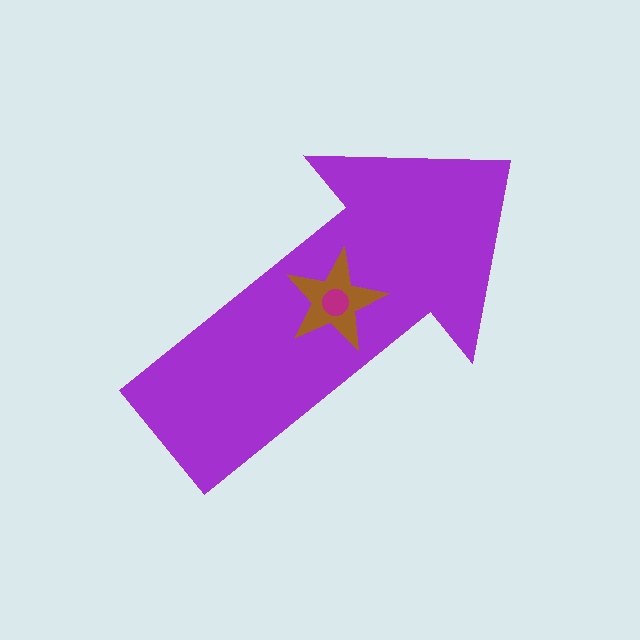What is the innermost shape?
The magenta circle.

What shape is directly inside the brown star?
The magenta circle.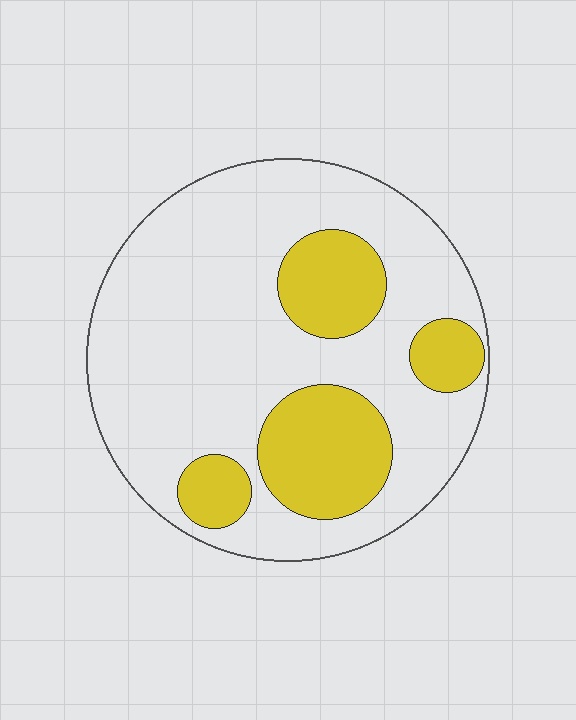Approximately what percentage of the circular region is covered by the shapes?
Approximately 25%.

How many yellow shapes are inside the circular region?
4.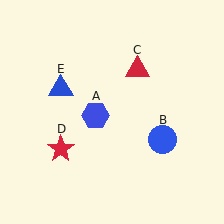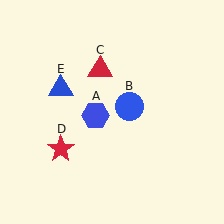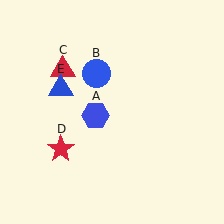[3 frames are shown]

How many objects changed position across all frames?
2 objects changed position: blue circle (object B), red triangle (object C).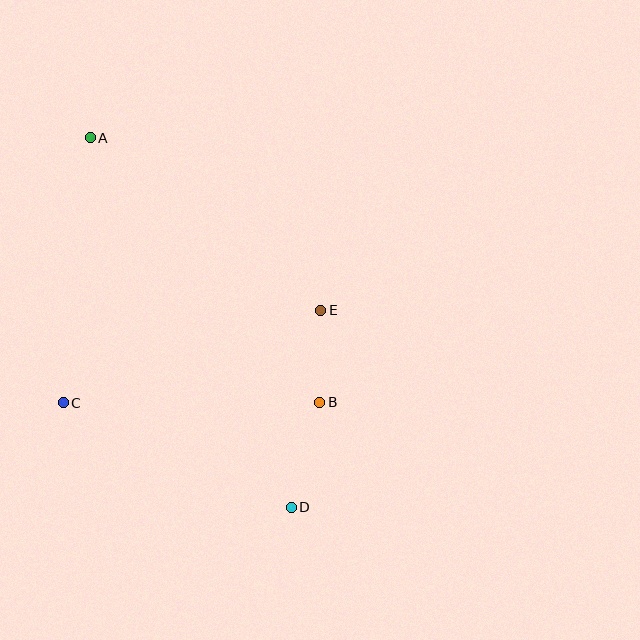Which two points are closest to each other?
Points B and E are closest to each other.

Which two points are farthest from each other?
Points A and D are farthest from each other.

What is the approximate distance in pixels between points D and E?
The distance between D and E is approximately 199 pixels.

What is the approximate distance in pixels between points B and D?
The distance between B and D is approximately 109 pixels.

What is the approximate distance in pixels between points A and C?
The distance between A and C is approximately 266 pixels.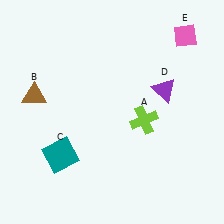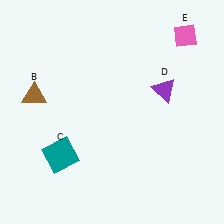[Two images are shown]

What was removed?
The lime cross (A) was removed in Image 2.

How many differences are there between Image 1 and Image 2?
There is 1 difference between the two images.